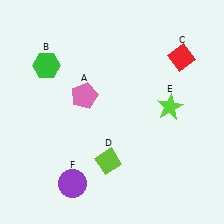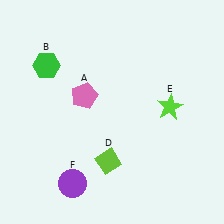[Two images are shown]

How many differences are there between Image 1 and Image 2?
There is 1 difference between the two images.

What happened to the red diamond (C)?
The red diamond (C) was removed in Image 2. It was in the top-right area of Image 1.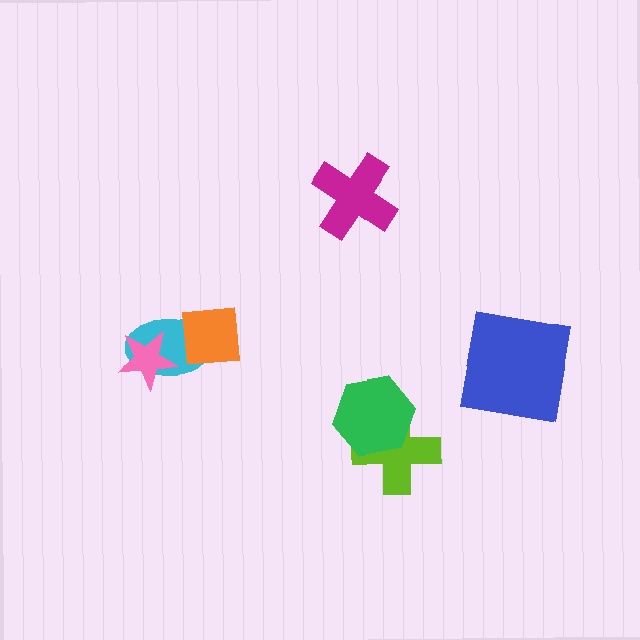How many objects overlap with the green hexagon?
1 object overlaps with the green hexagon.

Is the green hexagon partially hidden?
No, no other shape covers it.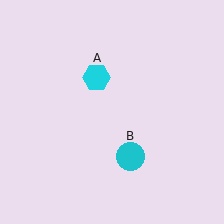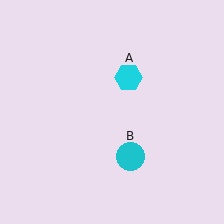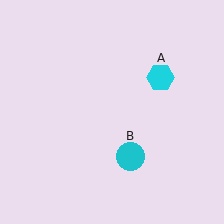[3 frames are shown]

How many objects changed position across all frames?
1 object changed position: cyan hexagon (object A).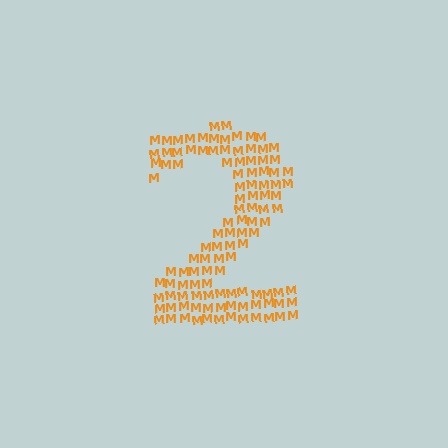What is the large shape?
The large shape is the digit 2.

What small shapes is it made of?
It is made of small letter M's.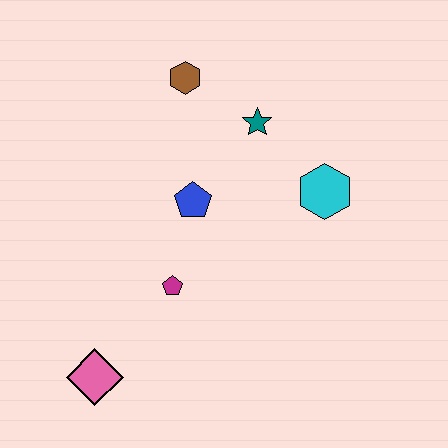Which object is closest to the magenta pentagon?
The blue pentagon is closest to the magenta pentagon.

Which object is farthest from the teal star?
The pink diamond is farthest from the teal star.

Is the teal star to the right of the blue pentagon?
Yes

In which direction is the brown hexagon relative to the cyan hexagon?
The brown hexagon is to the left of the cyan hexagon.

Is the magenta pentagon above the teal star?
No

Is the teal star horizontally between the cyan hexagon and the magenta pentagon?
Yes